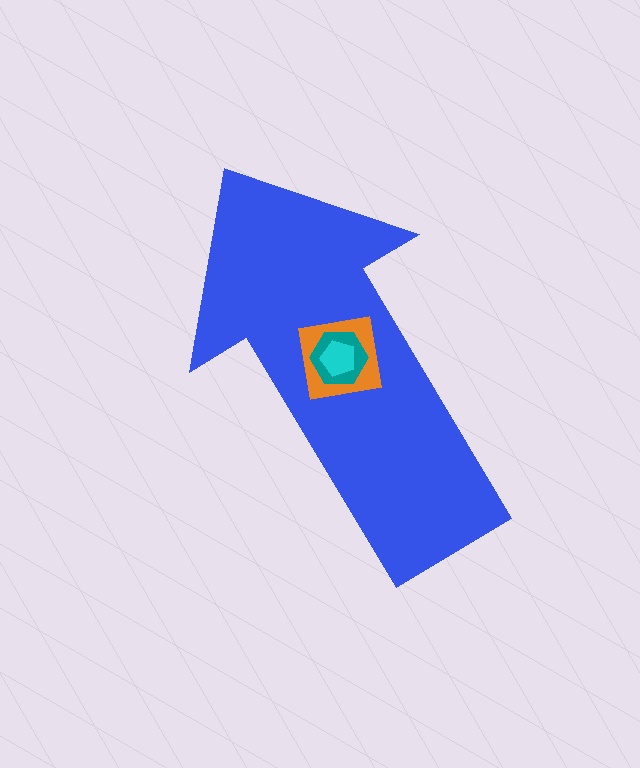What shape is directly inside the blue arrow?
The orange square.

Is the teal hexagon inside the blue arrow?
Yes.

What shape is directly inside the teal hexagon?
The cyan pentagon.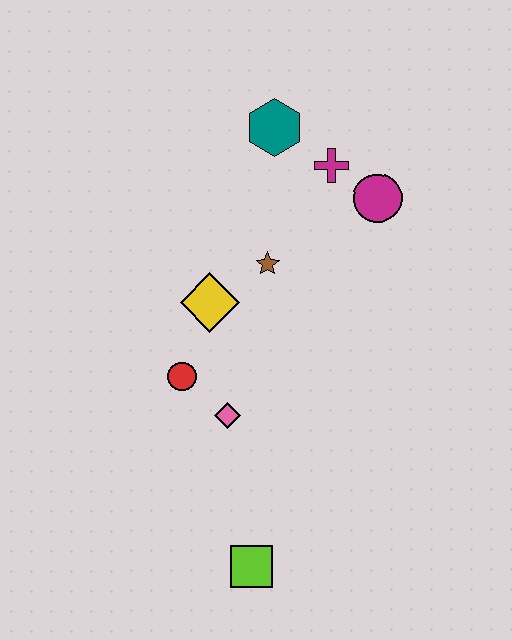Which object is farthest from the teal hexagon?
The lime square is farthest from the teal hexagon.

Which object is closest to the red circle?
The pink diamond is closest to the red circle.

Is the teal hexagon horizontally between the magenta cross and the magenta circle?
No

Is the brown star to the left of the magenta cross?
Yes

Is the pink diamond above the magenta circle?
No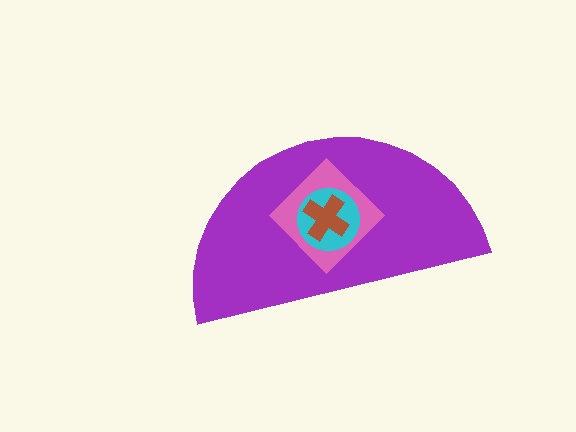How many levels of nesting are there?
4.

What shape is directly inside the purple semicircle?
The pink diamond.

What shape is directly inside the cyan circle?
The brown cross.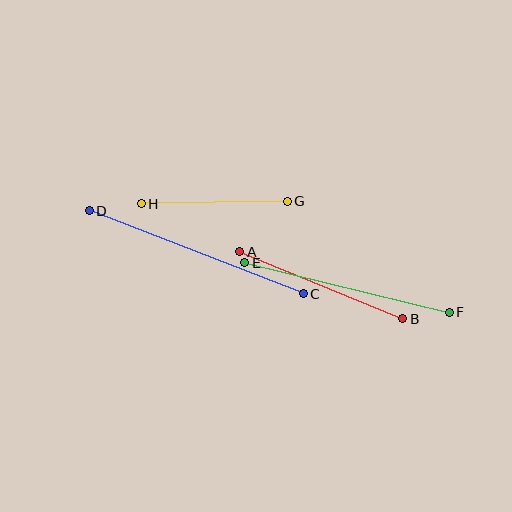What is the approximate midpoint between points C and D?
The midpoint is at approximately (196, 252) pixels.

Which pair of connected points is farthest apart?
Points C and D are farthest apart.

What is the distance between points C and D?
The distance is approximately 229 pixels.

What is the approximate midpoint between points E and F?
The midpoint is at approximately (347, 288) pixels.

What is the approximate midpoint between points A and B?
The midpoint is at approximately (321, 285) pixels.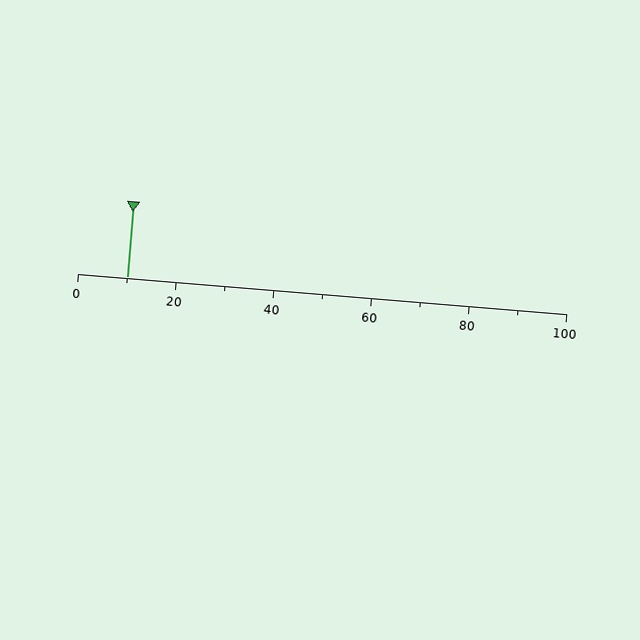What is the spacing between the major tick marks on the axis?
The major ticks are spaced 20 apart.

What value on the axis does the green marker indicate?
The marker indicates approximately 10.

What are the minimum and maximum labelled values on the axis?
The axis runs from 0 to 100.